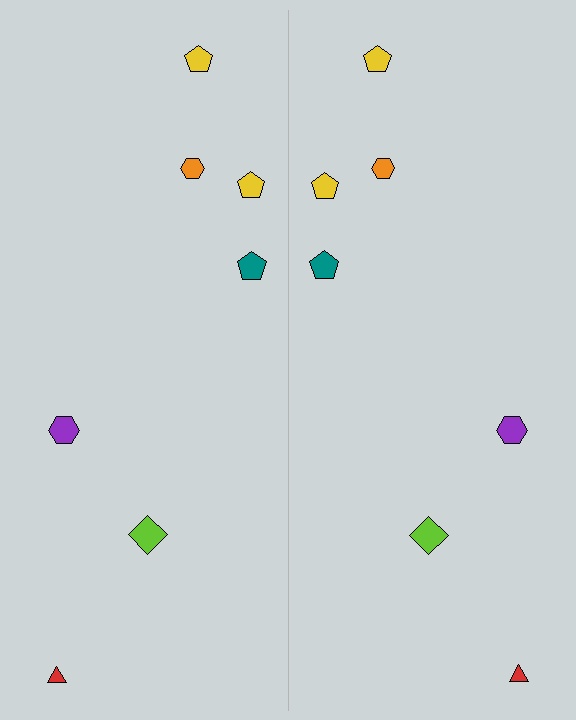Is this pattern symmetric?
Yes, this pattern has bilateral (reflection) symmetry.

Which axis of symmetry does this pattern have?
The pattern has a vertical axis of symmetry running through the center of the image.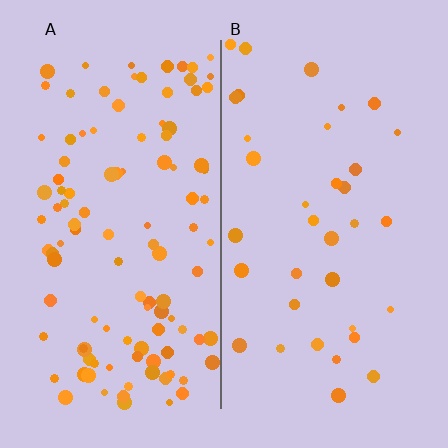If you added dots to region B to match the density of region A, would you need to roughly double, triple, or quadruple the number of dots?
Approximately triple.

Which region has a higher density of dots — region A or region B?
A (the left).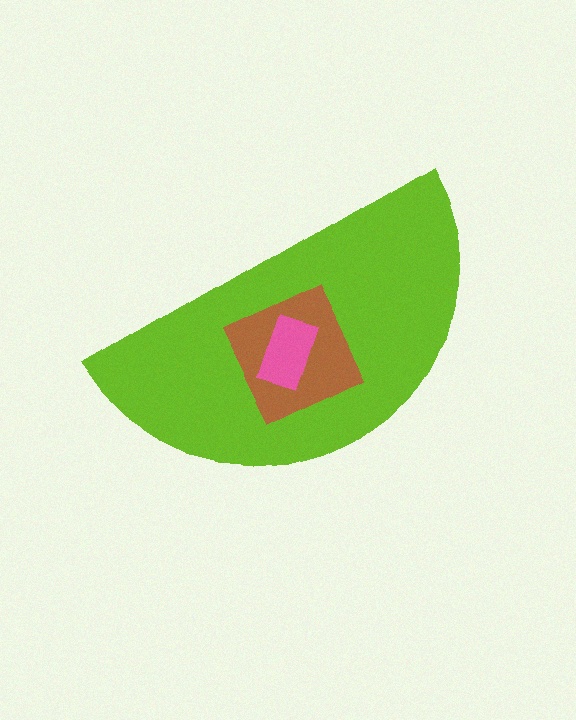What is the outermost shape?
The lime semicircle.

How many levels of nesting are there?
3.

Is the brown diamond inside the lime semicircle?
Yes.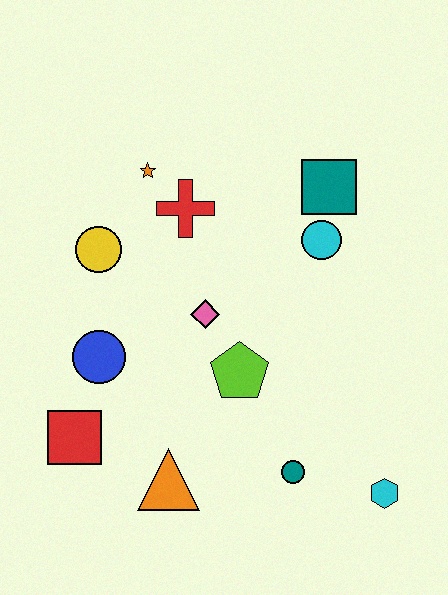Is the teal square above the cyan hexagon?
Yes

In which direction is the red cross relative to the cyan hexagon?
The red cross is above the cyan hexagon.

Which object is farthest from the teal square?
The red square is farthest from the teal square.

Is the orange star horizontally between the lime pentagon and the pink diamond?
No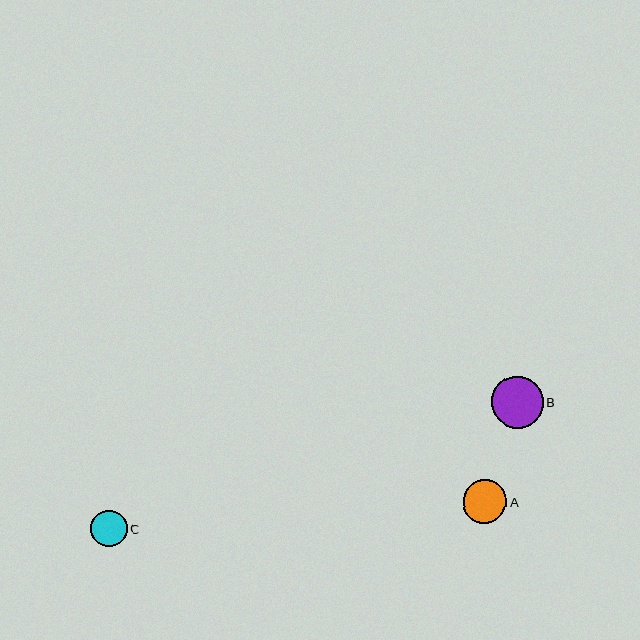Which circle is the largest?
Circle B is the largest with a size of approximately 52 pixels.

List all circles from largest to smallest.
From largest to smallest: B, A, C.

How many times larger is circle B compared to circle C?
Circle B is approximately 1.4 times the size of circle C.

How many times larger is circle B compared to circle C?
Circle B is approximately 1.4 times the size of circle C.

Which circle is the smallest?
Circle C is the smallest with a size of approximately 36 pixels.